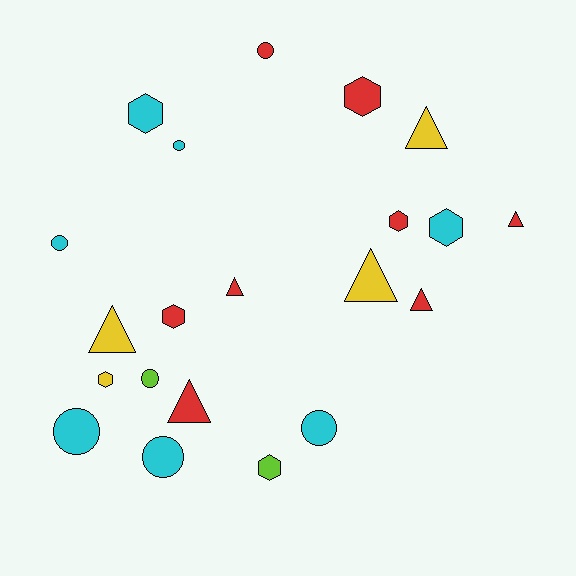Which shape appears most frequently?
Hexagon, with 7 objects.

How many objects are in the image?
There are 21 objects.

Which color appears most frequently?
Red, with 8 objects.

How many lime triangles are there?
There are no lime triangles.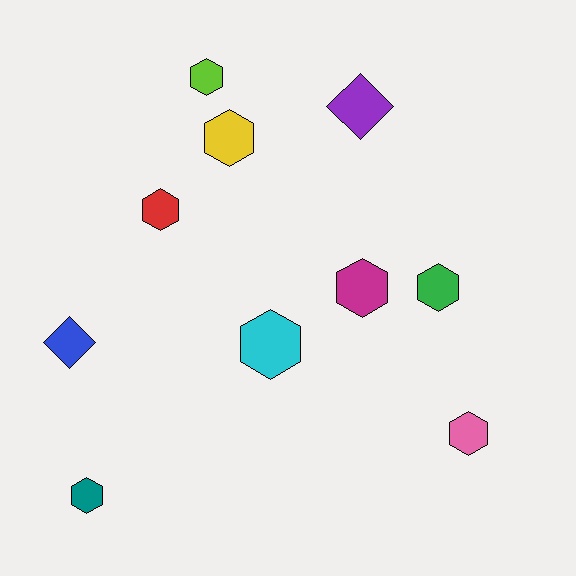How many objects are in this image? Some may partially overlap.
There are 10 objects.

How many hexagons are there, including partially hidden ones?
There are 8 hexagons.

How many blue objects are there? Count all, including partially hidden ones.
There is 1 blue object.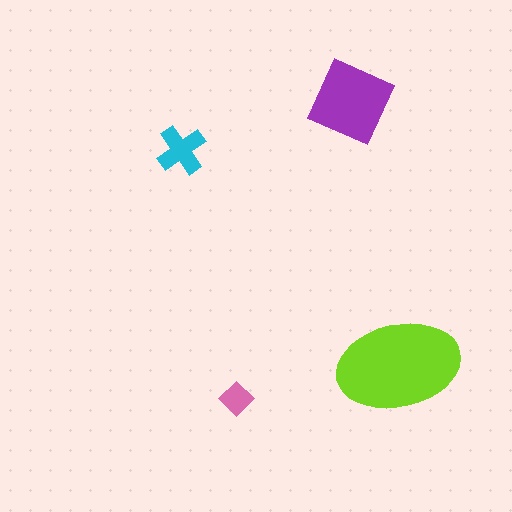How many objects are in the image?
There are 4 objects in the image.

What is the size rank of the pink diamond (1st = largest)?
4th.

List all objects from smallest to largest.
The pink diamond, the cyan cross, the purple square, the lime ellipse.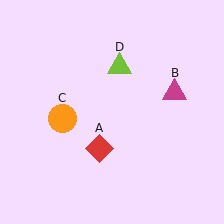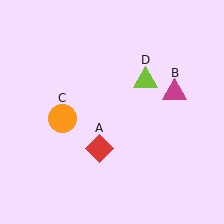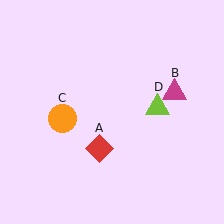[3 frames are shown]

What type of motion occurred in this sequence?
The lime triangle (object D) rotated clockwise around the center of the scene.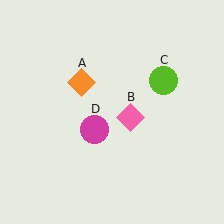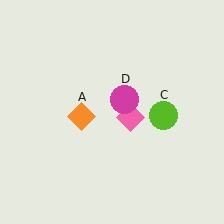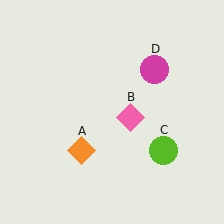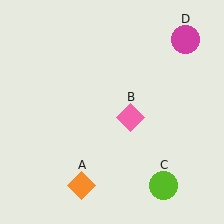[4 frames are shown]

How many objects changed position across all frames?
3 objects changed position: orange diamond (object A), lime circle (object C), magenta circle (object D).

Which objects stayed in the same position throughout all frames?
Pink diamond (object B) remained stationary.